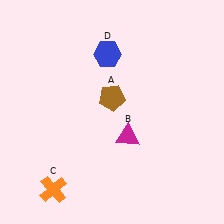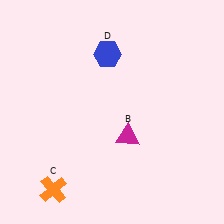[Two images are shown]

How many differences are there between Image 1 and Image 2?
There is 1 difference between the two images.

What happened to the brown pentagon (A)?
The brown pentagon (A) was removed in Image 2. It was in the top-left area of Image 1.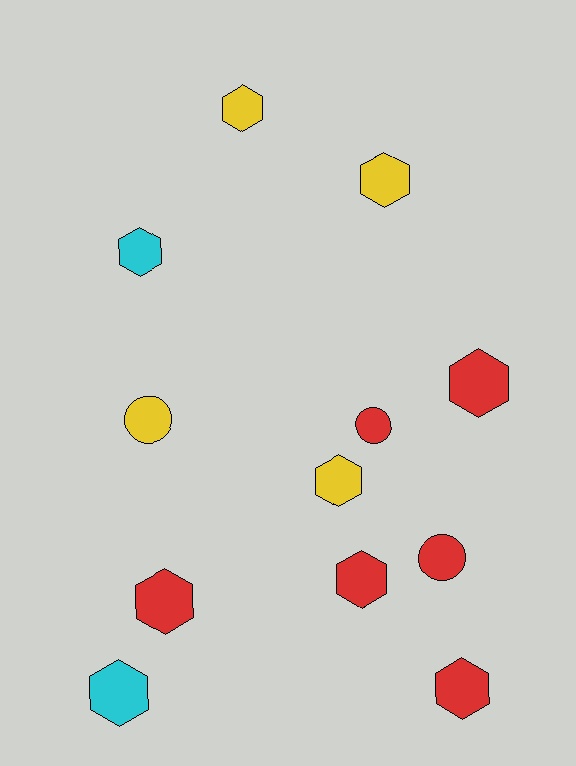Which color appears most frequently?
Red, with 6 objects.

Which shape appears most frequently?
Hexagon, with 9 objects.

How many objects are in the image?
There are 12 objects.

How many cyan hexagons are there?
There are 2 cyan hexagons.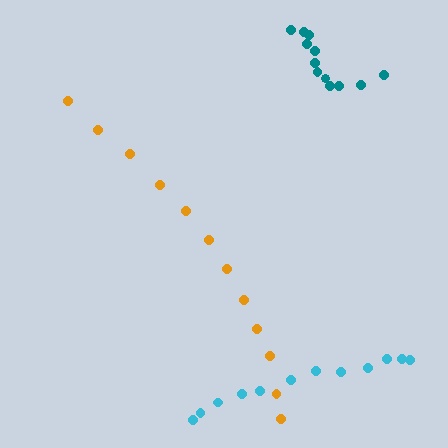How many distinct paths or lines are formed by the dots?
There are 3 distinct paths.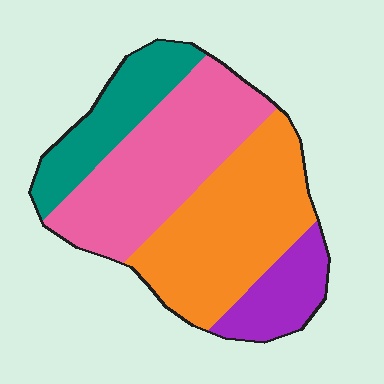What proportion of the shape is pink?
Pink covers 35% of the shape.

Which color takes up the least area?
Purple, at roughly 10%.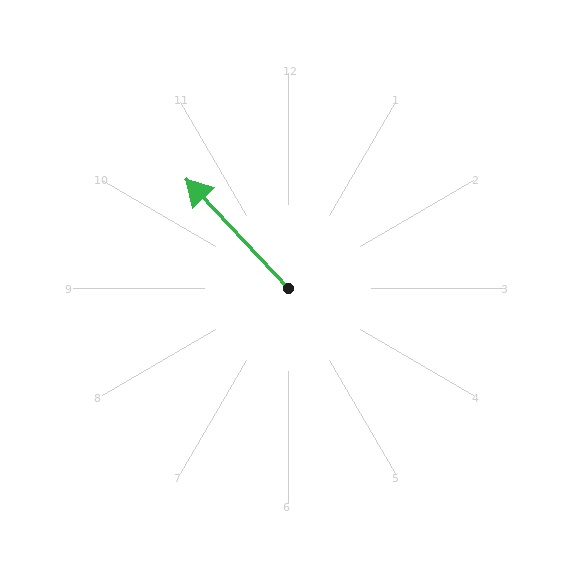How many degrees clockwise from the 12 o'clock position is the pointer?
Approximately 317 degrees.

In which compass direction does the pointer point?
Northwest.